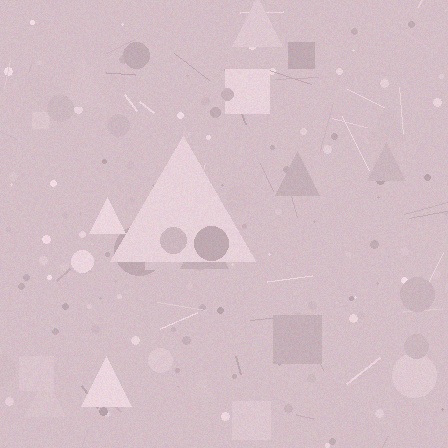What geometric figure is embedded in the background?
A triangle is embedded in the background.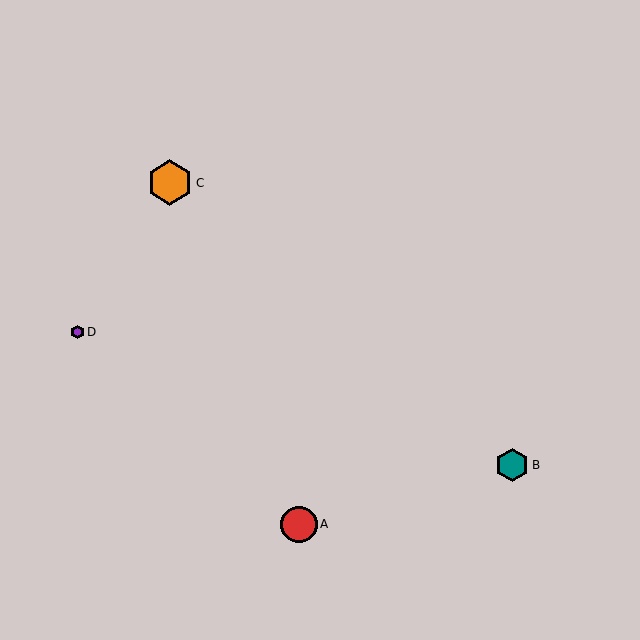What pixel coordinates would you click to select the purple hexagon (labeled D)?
Click at (78, 332) to select the purple hexagon D.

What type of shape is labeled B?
Shape B is a teal hexagon.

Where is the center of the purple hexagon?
The center of the purple hexagon is at (78, 332).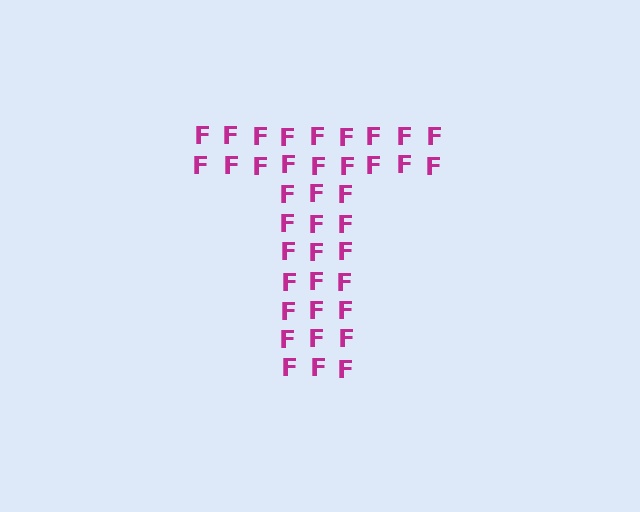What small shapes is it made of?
It is made of small letter F's.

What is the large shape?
The large shape is the letter T.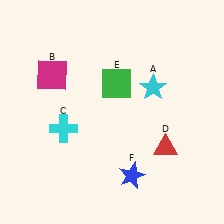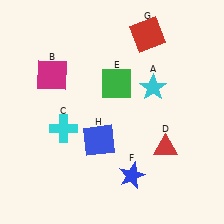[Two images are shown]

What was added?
A red square (G), a blue square (H) were added in Image 2.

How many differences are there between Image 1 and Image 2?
There are 2 differences between the two images.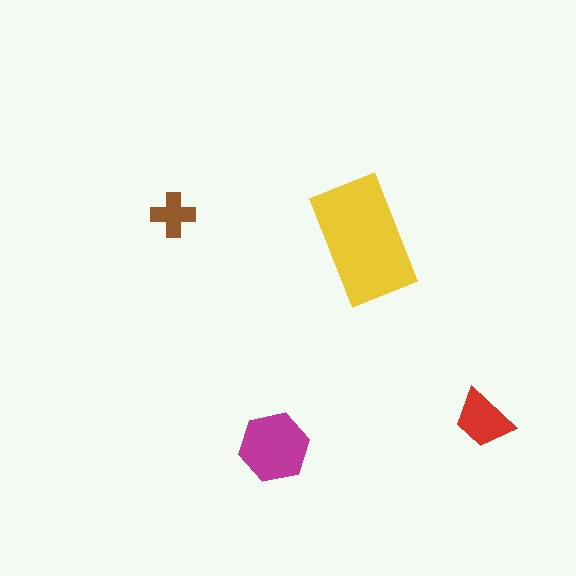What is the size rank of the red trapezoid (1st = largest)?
3rd.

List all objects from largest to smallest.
The yellow rectangle, the magenta hexagon, the red trapezoid, the brown cross.